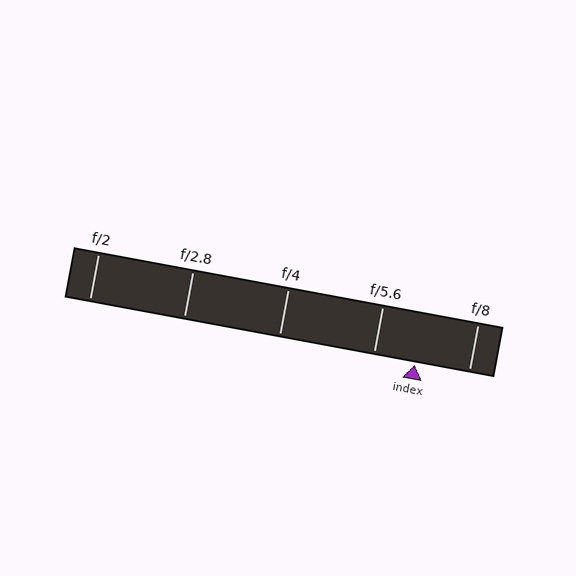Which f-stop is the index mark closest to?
The index mark is closest to f/5.6.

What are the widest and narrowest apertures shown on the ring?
The widest aperture shown is f/2 and the narrowest is f/8.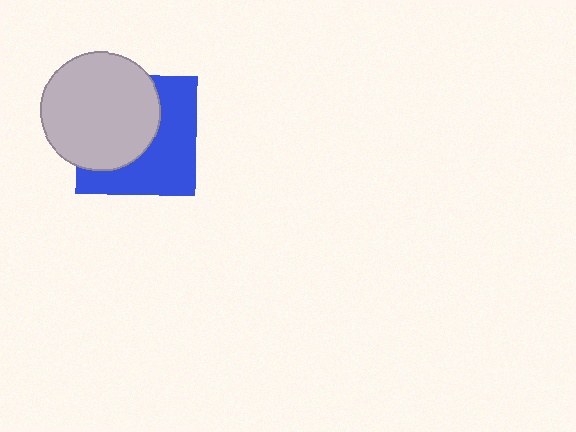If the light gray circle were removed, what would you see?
You would see the complete blue square.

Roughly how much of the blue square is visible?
About half of it is visible (roughly 50%).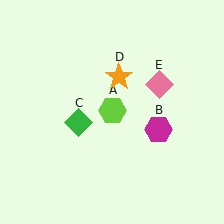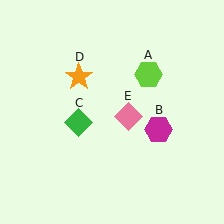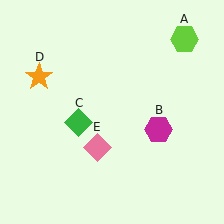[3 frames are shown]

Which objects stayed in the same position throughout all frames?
Magenta hexagon (object B) and green diamond (object C) remained stationary.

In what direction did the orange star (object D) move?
The orange star (object D) moved left.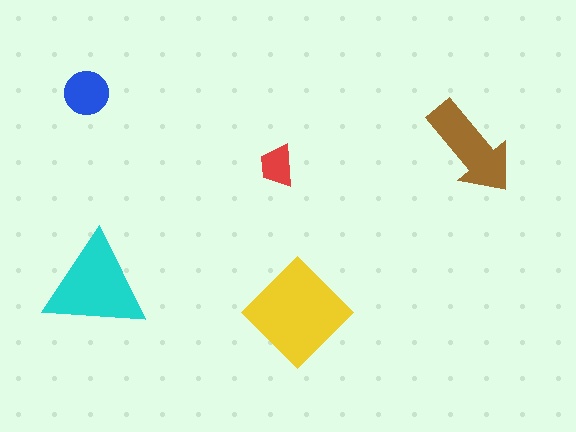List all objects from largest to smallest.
The yellow diamond, the cyan triangle, the brown arrow, the blue circle, the red trapezoid.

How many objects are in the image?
There are 5 objects in the image.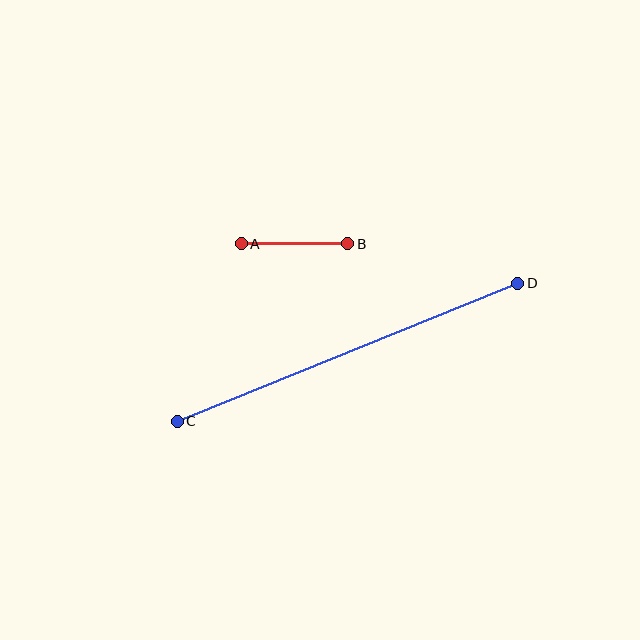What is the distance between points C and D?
The distance is approximately 368 pixels.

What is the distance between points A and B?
The distance is approximately 107 pixels.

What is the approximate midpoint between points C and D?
The midpoint is at approximately (348, 352) pixels.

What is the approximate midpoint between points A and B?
The midpoint is at approximately (294, 244) pixels.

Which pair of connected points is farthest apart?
Points C and D are farthest apart.